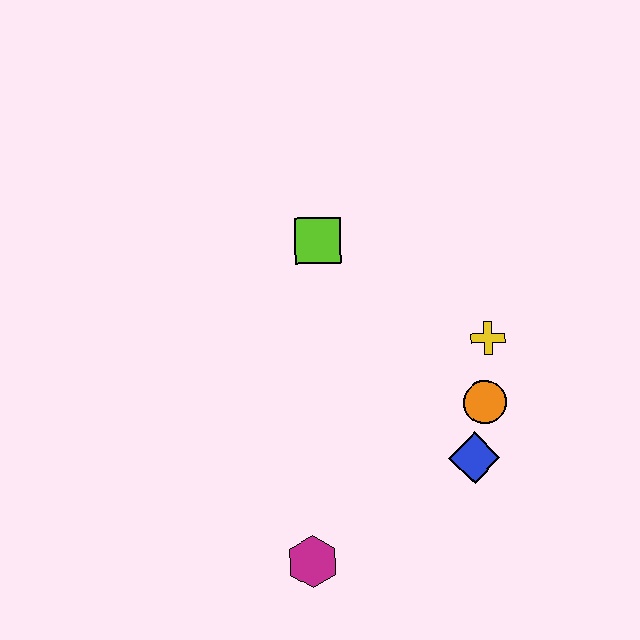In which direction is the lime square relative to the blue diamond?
The lime square is above the blue diamond.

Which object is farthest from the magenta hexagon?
The lime square is farthest from the magenta hexagon.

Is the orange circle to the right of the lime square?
Yes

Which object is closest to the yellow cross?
The orange circle is closest to the yellow cross.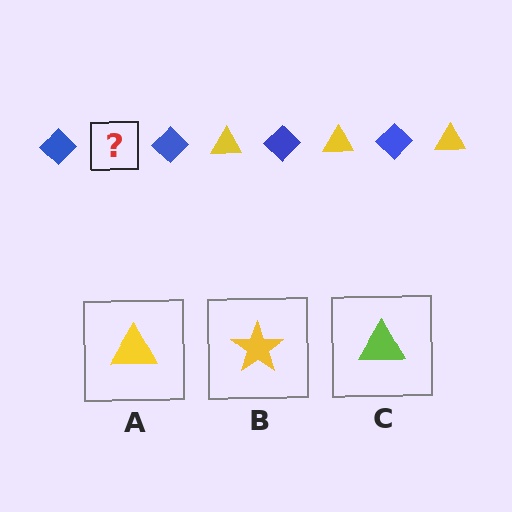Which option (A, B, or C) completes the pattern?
A.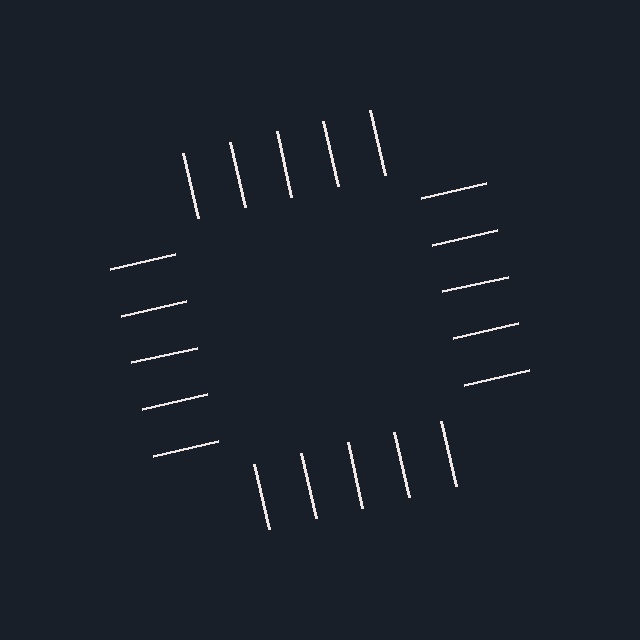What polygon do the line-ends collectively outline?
An illusory square — the line segments terminate on its edges but no continuous stroke is drawn.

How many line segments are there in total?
20 — 5 along each of the 4 edges.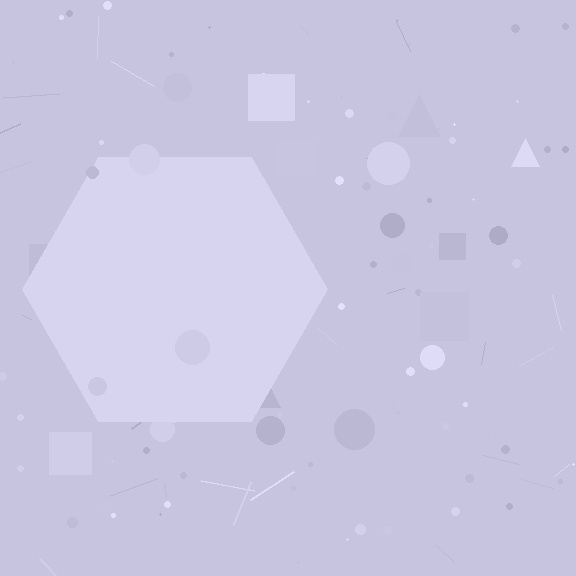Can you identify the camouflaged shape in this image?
The camouflaged shape is a hexagon.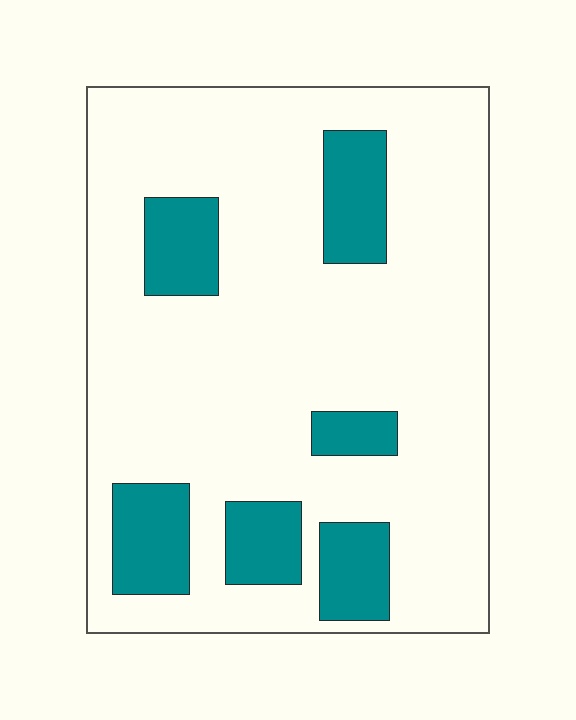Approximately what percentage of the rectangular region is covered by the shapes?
Approximately 20%.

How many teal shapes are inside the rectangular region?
6.